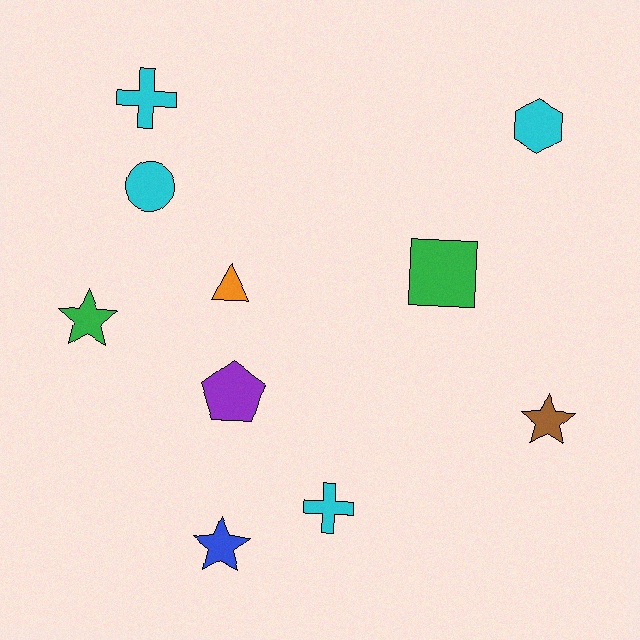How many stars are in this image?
There are 3 stars.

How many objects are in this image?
There are 10 objects.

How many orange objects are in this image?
There is 1 orange object.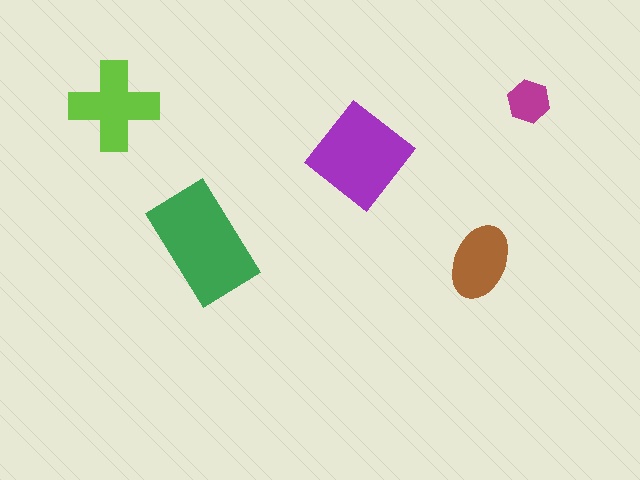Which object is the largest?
The green rectangle.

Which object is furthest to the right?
The magenta hexagon is rightmost.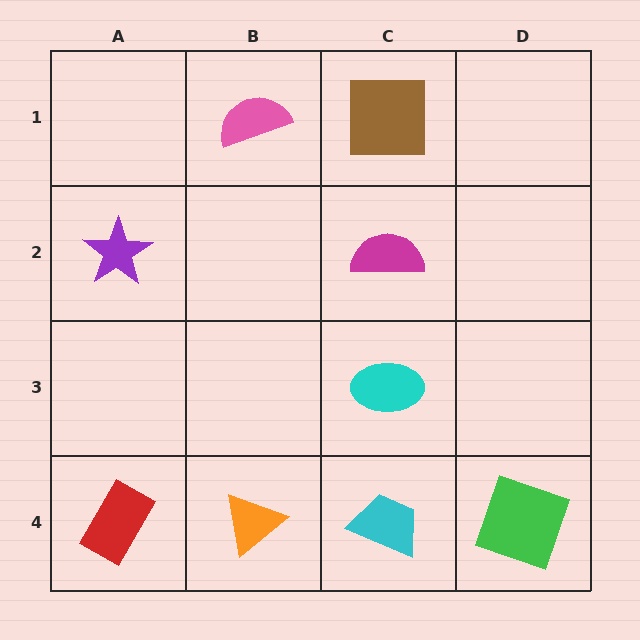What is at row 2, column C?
A magenta semicircle.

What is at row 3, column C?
A cyan ellipse.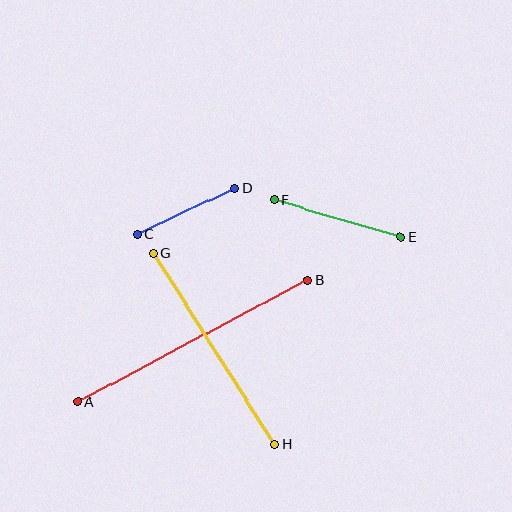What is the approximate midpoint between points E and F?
The midpoint is at approximately (338, 218) pixels.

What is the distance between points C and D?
The distance is approximately 107 pixels.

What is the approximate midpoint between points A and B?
The midpoint is at approximately (193, 341) pixels.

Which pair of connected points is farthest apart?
Points A and B are farthest apart.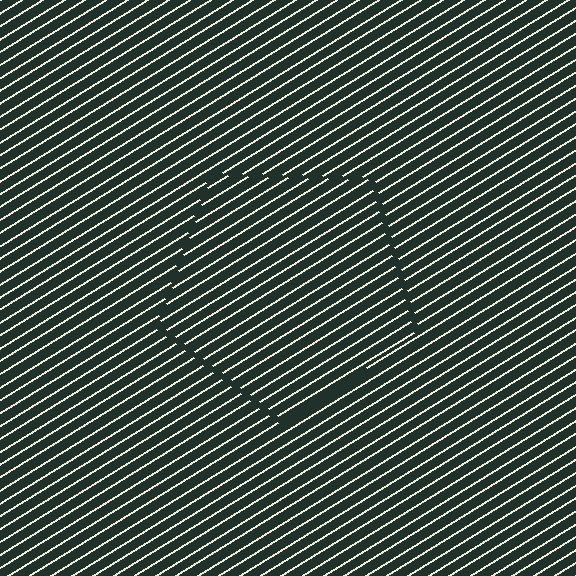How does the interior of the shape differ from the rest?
The interior of the shape contains the same grating, shifted by half a period — the contour is defined by the phase discontinuity where line-ends from the inner and outer gratings abut.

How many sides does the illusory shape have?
5 sides — the line-ends trace a pentagon.